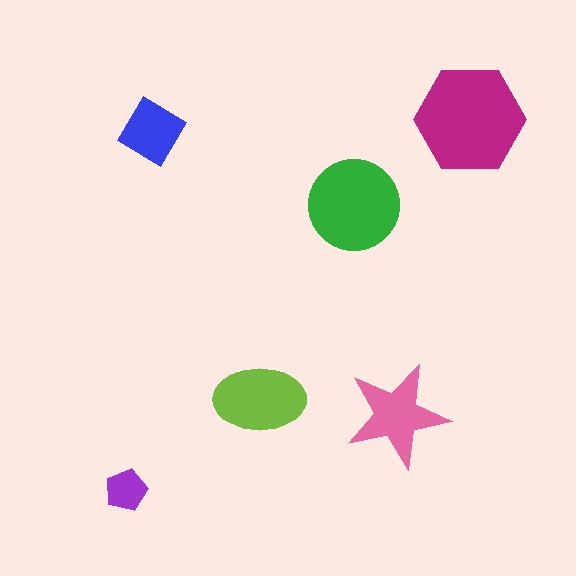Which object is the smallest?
The purple pentagon.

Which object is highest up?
The magenta hexagon is topmost.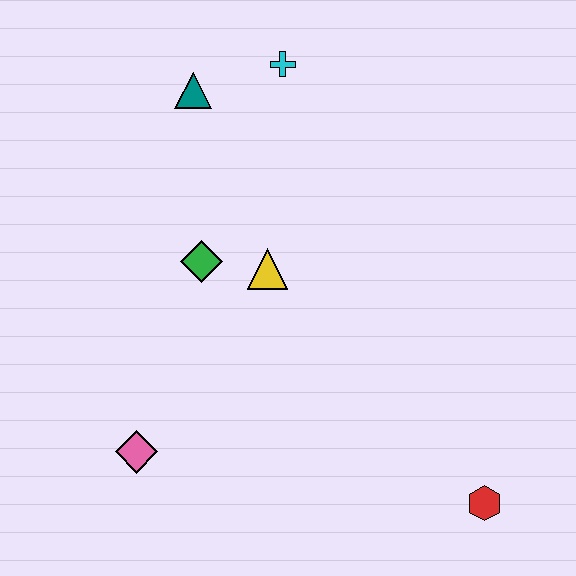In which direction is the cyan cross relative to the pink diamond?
The cyan cross is above the pink diamond.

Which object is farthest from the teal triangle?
The red hexagon is farthest from the teal triangle.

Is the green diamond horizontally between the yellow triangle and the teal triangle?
Yes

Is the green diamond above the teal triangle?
No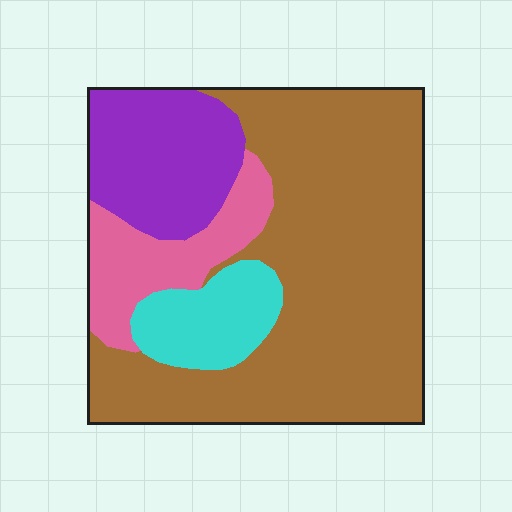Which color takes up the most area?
Brown, at roughly 60%.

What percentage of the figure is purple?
Purple takes up about one sixth (1/6) of the figure.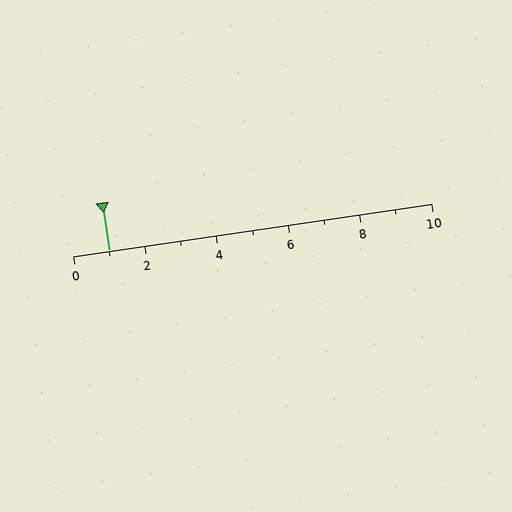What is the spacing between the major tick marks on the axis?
The major ticks are spaced 2 apart.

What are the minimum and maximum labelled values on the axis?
The axis runs from 0 to 10.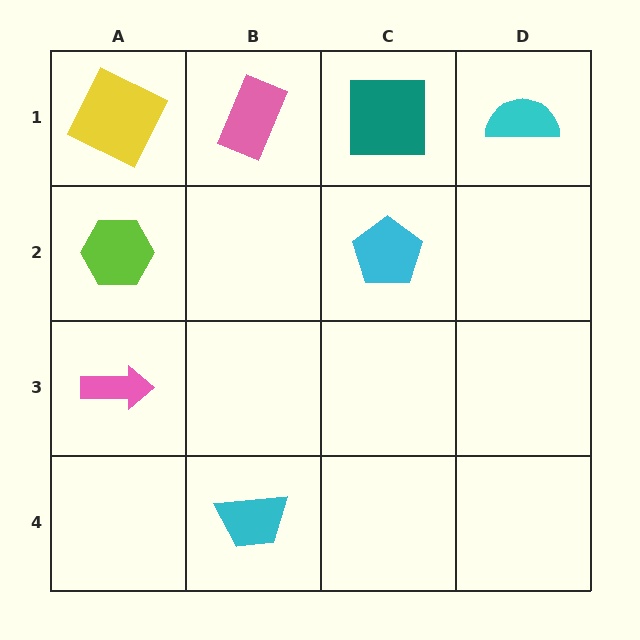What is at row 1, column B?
A pink rectangle.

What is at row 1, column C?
A teal square.